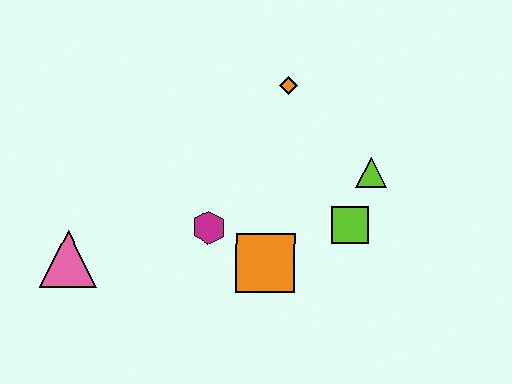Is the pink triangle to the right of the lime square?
No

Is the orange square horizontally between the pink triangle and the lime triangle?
Yes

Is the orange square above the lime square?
No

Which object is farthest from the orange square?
The pink triangle is farthest from the orange square.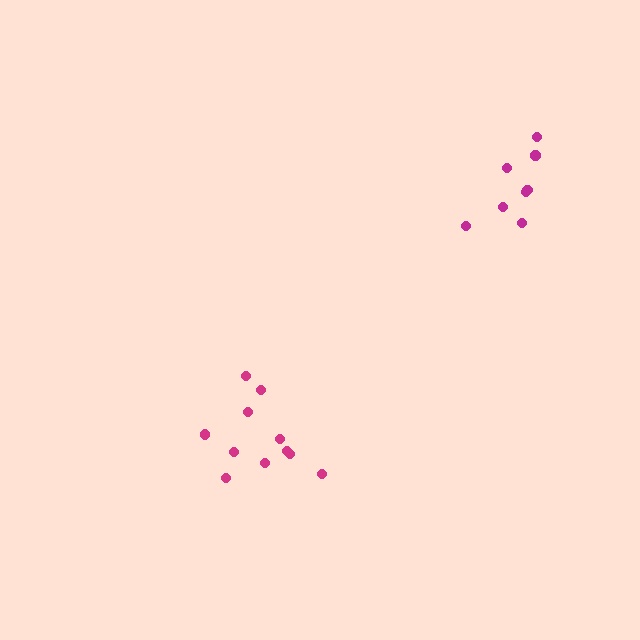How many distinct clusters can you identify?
There are 2 distinct clusters.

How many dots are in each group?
Group 1: 11 dots, Group 2: 8 dots (19 total).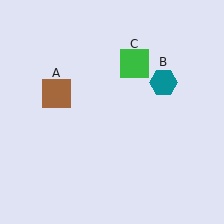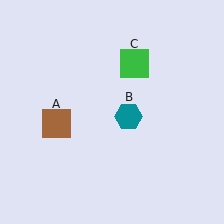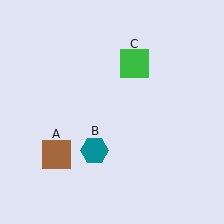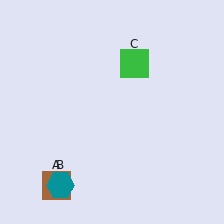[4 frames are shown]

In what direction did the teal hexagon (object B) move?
The teal hexagon (object B) moved down and to the left.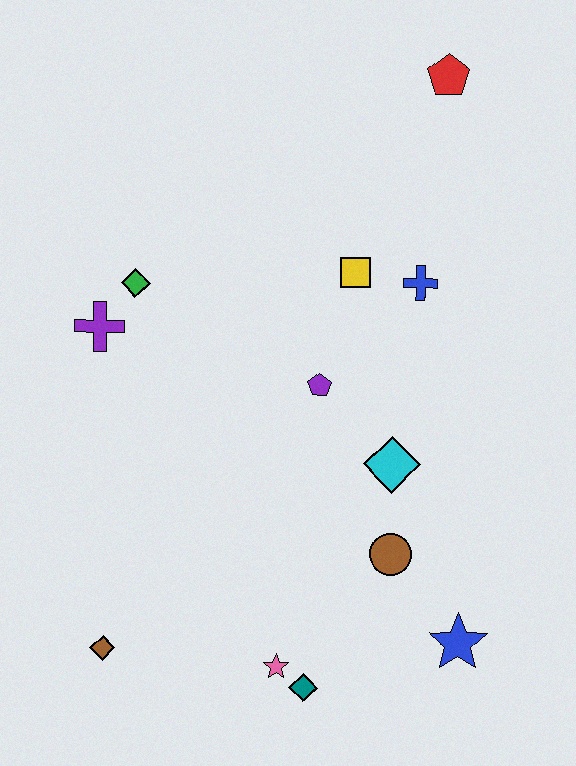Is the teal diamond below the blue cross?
Yes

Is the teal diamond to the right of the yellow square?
No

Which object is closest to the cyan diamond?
The brown circle is closest to the cyan diamond.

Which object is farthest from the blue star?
The red pentagon is farthest from the blue star.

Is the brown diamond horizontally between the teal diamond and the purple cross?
Yes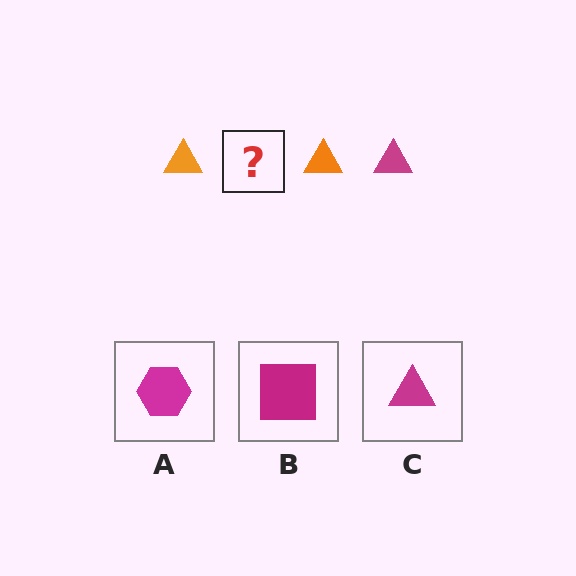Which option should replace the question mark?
Option C.